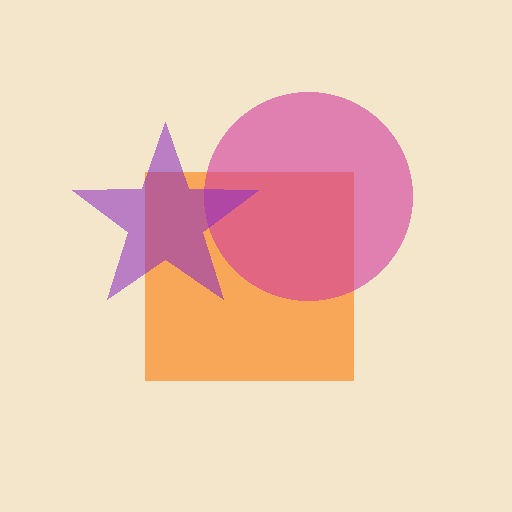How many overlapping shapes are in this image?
There are 3 overlapping shapes in the image.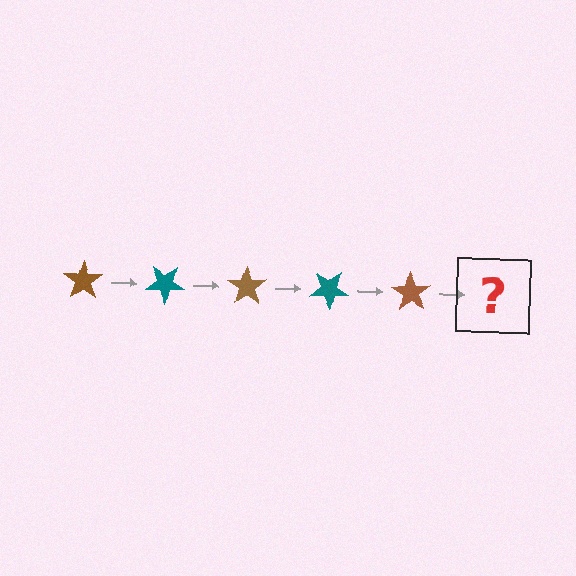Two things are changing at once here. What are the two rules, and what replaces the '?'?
The two rules are that it rotates 35 degrees each step and the color cycles through brown and teal. The '?' should be a teal star, rotated 175 degrees from the start.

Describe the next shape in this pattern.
It should be a teal star, rotated 175 degrees from the start.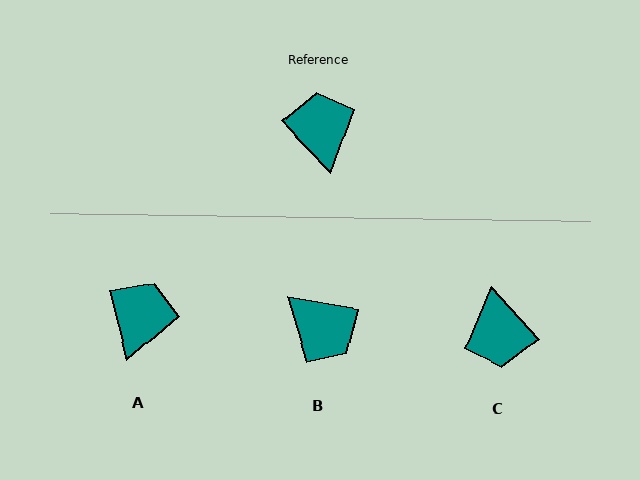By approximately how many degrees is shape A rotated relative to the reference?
Approximately 30 degrees clockwise.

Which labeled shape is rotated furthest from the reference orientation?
C, about 178 degrees away.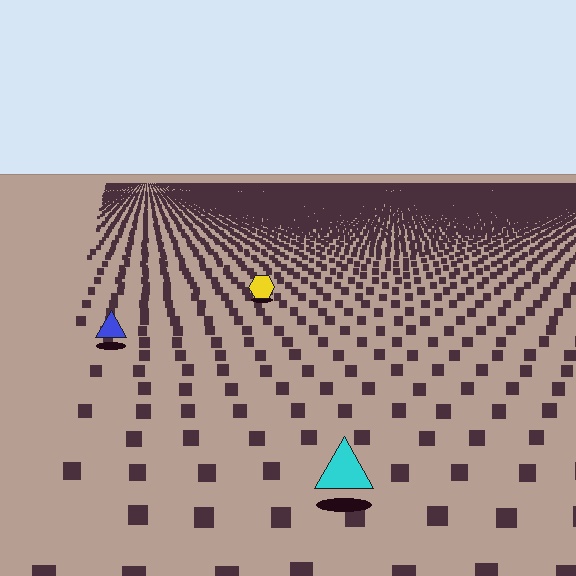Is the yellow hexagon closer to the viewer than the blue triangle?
No. The blue triangle is closer — you can tell from the texture gradient: the ground texture is coarser near it.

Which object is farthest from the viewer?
The yellow hexagon is farthest from the viewer. It appears smaller and the ground texture around it is denser.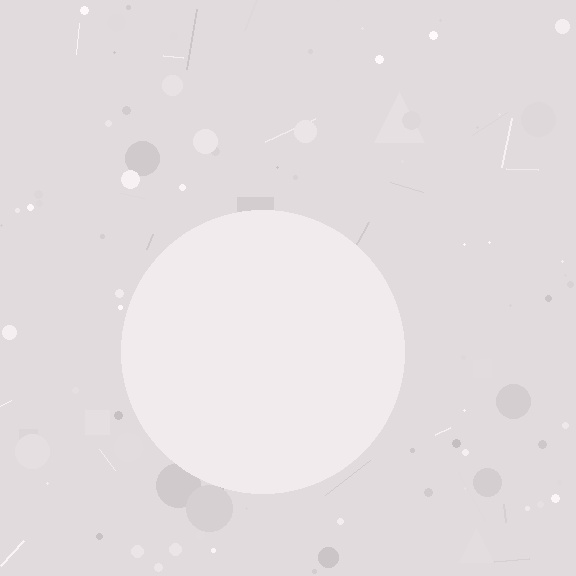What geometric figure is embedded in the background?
A circle is embedded in the background.